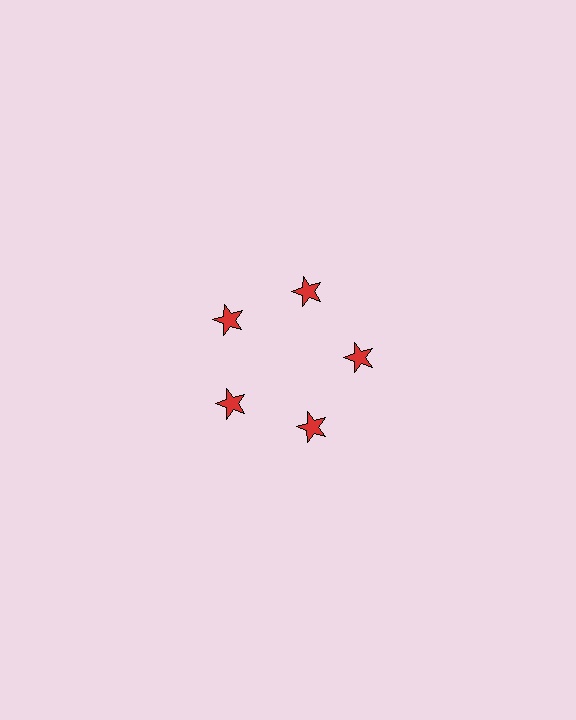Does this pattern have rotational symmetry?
Yes, this pattern has 5-fold rotational symmetry. It looks the same after rotating 72 degrees around the center.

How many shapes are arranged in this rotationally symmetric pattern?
There are 5 shapes, arranged in 5 groups of 1.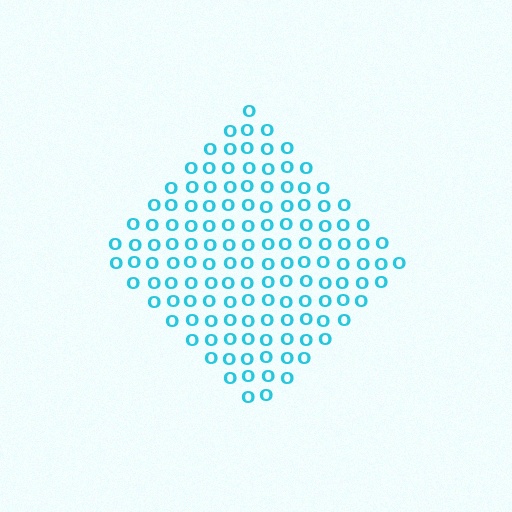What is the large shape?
The large shape is a diamond.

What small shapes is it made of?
It is made of small letter O's.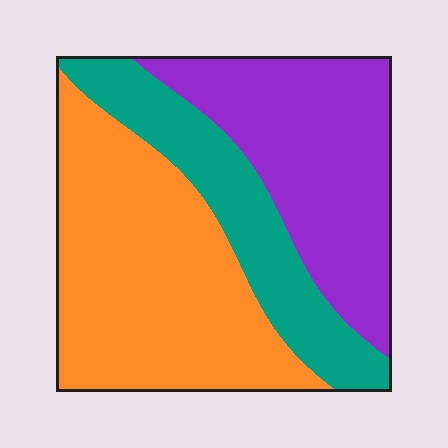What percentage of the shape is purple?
Purple covers about 35% of the shape.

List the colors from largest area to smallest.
From largest to smallest: orange, purple, teal.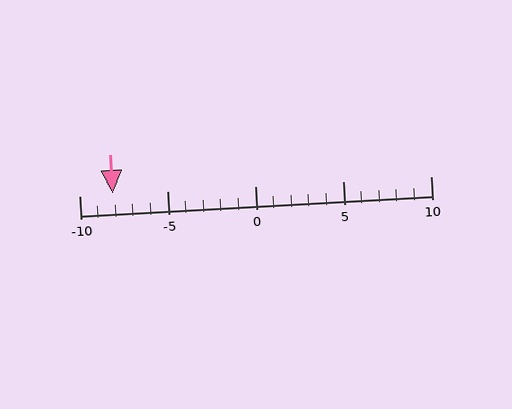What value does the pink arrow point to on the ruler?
The pink arrow points to approximately -8.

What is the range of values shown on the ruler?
The ruler shows values from -10 to 10.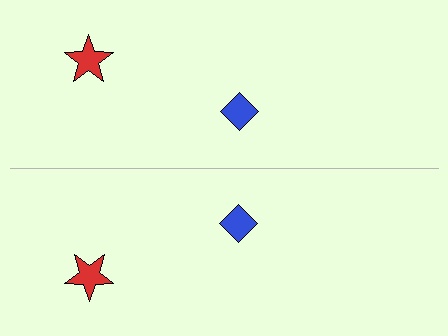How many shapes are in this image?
There are 4 shapes in this image.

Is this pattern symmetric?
Yes, this pattern has bilateral (reflection) symmetry.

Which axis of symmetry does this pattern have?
The pattern has a horizontal axis of symmetry running through the center of the image.